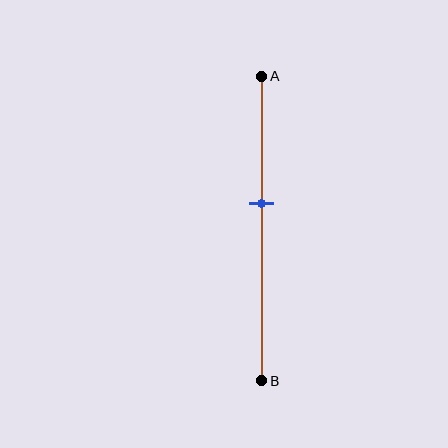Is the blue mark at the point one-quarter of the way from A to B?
No, the mark is at about 40% from A, not at the 25% one-quarter point.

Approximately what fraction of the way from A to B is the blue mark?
The blue mark is approximately 40% of the way from A to B.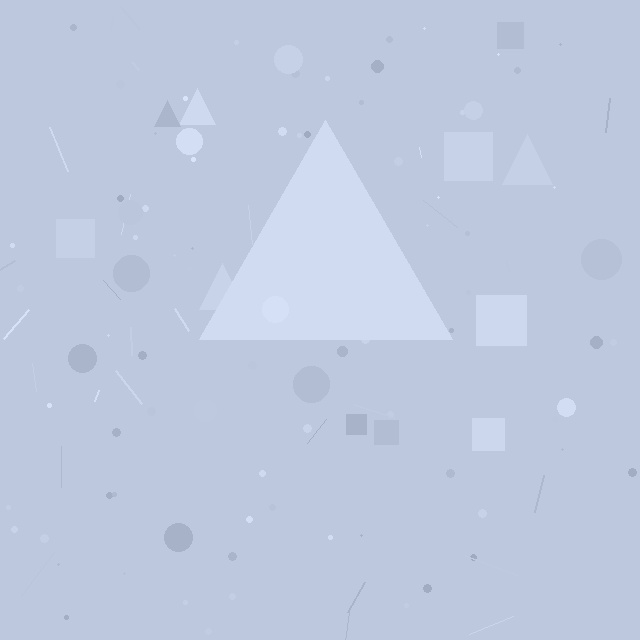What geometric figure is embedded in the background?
A triangle is embedded in the background.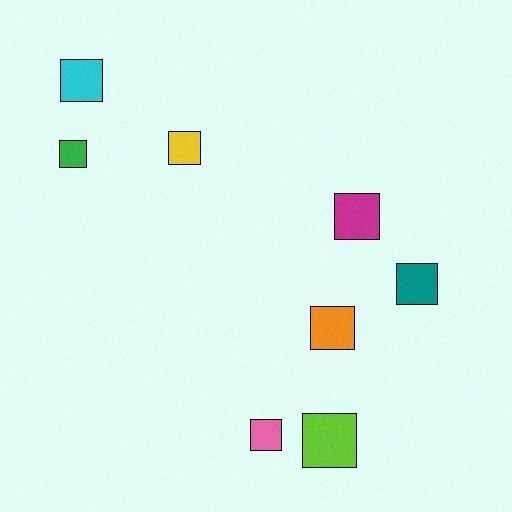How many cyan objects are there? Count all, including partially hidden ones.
There is 1 cyan object.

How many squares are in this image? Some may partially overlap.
There are 8 squares.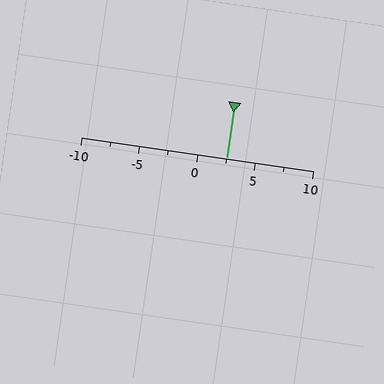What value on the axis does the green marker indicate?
The marker indicates approximately 2.5.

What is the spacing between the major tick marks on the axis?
The major ticks are spaced 5 apart.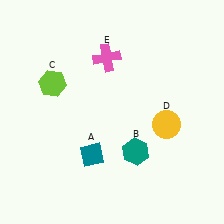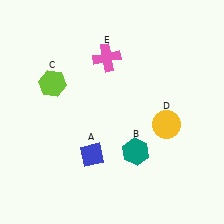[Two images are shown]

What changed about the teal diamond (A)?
In Image 1, A is teal. In Image 2, it changed to blue.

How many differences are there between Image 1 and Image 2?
There is 1 difference between the two images.